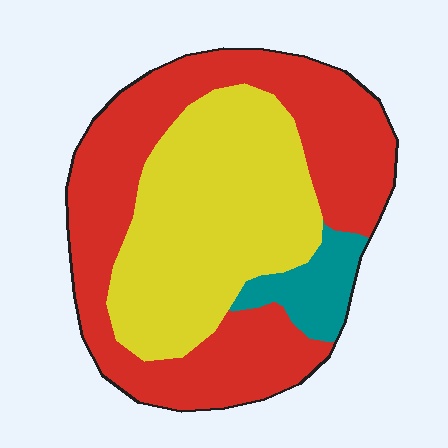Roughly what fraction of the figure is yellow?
Yellow takes up about two fifths (2/5) of the figure.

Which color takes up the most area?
Red, at roughly 50%.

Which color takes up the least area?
Teal, at roughly 10%.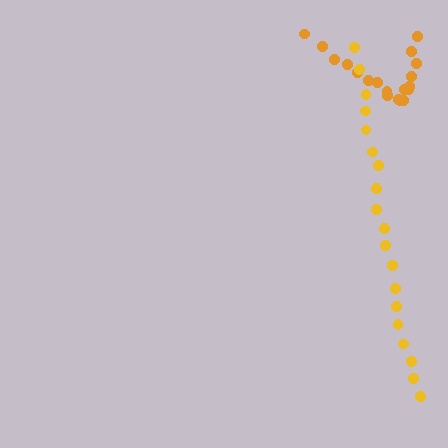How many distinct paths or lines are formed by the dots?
There are 2 distinct paths.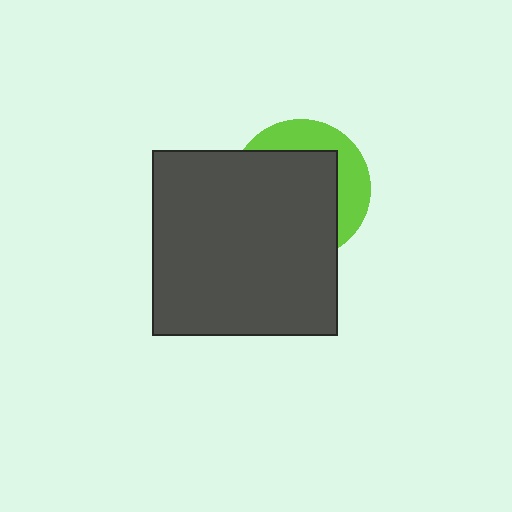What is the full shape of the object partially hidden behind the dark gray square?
The partially hidden object is a lime circle.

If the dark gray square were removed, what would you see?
You would see the complete lime circle.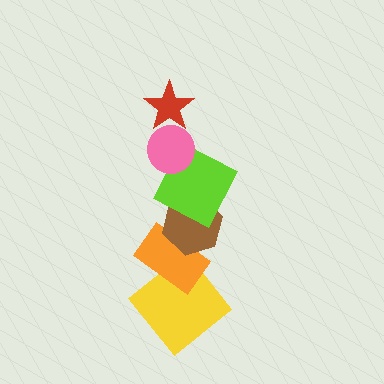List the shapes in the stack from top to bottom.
From top to bottom: the red star, the pink circle, the lime square, the brown hexagon, the orange rectangle, the yellow diamond.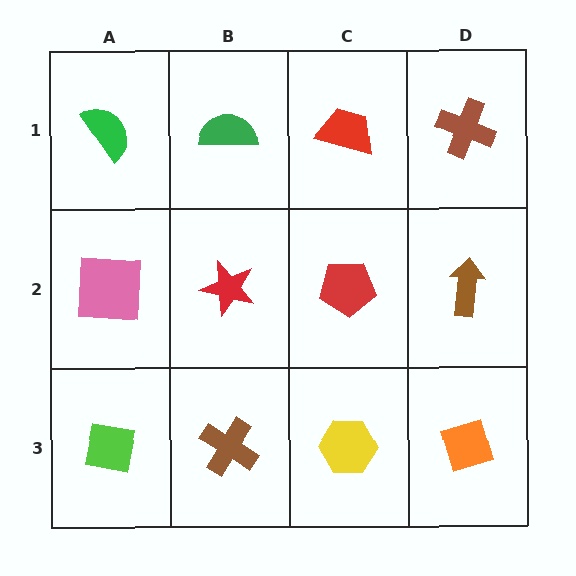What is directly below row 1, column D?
A brown arrow.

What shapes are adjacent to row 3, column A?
A pink square (row 2, column A), a brown cross (row 3, column B).